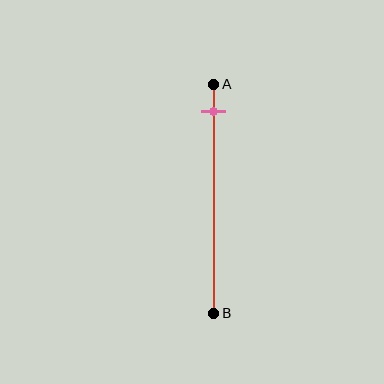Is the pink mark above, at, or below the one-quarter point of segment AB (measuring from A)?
The pink mark is above the one-quarter point of segment AB.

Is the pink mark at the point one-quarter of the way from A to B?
No, the mark is at about 10% from A, not at the 25% one-quarter point.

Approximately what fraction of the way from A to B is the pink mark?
The pink mark is approximately 10% of the way from A to B.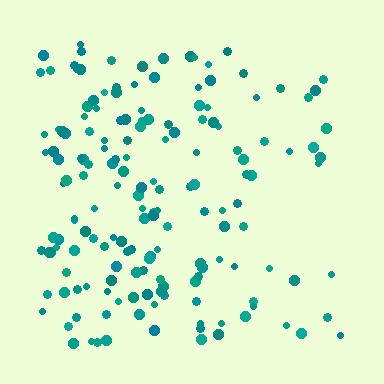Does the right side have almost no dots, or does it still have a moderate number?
Still a moderate number, just noticeably fewer than the left.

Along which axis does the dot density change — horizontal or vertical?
Horizontal.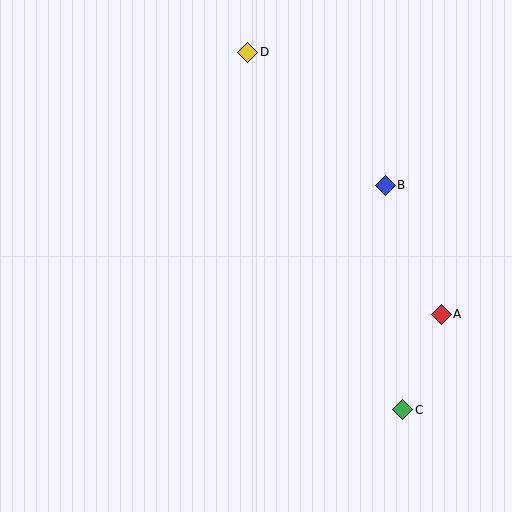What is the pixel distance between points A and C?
The distance between A and C is 103 pixels.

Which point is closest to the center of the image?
Point B at (385, 185) is closest to the center.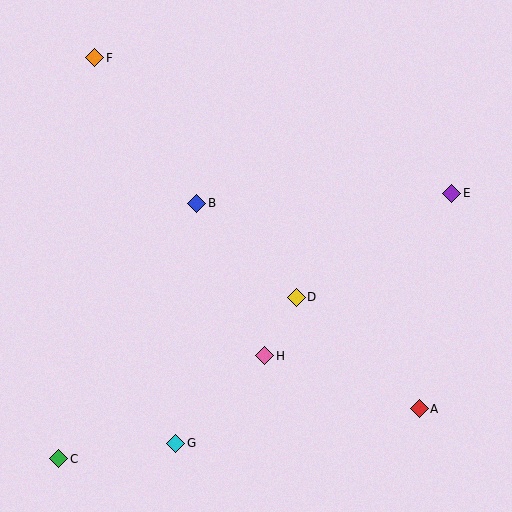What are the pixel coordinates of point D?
Point D is at (296, 297).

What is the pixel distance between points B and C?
The distance between B and C is 290 pixels.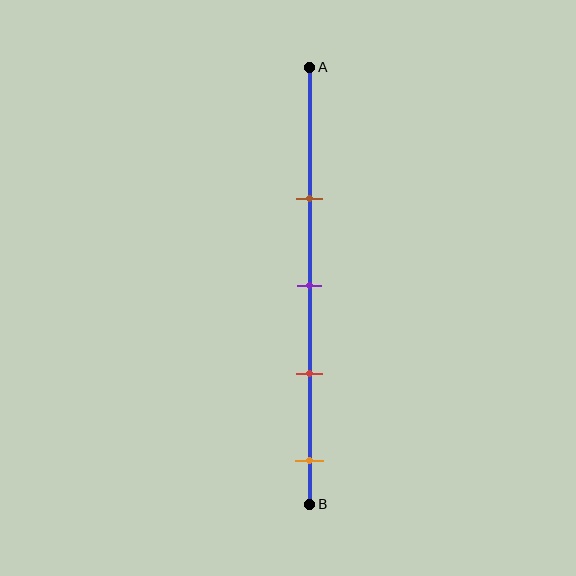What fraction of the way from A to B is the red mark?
The red mark is approximately 70% (0.7) of the way from A to B.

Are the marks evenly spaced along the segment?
Yes, the marks are approximately evenly spaced.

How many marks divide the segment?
There are 4 marks dividing the segment.